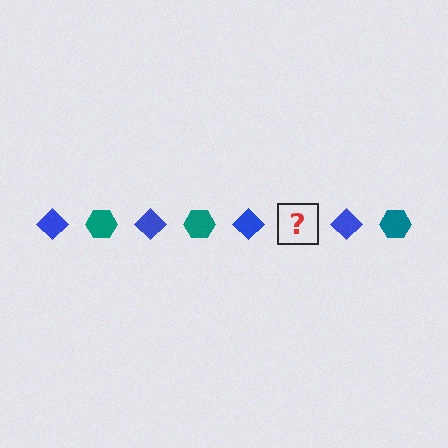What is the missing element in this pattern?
The missing element is a teal hexagon.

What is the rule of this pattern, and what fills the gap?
The rule is that the pattern alternates between blue diamond and teal hexagon. The gap should be filled with a teal hexagon.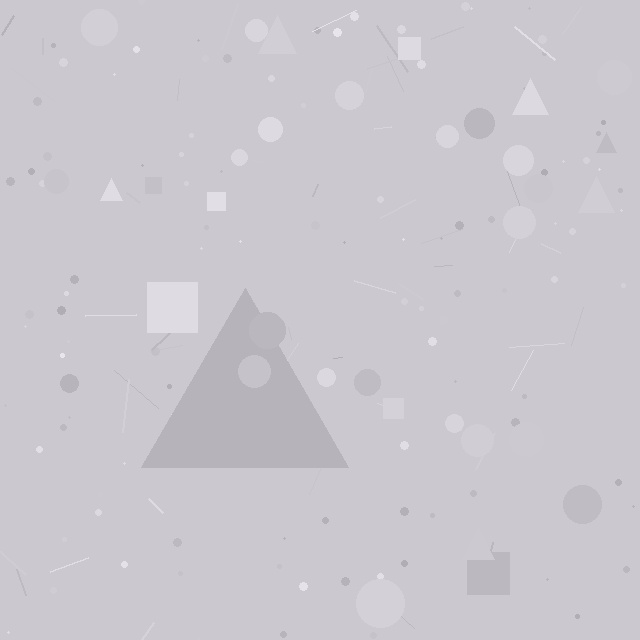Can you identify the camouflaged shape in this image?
The camouflaged shape is a triangle.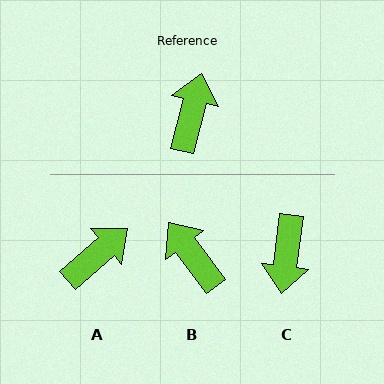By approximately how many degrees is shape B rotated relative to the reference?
Approximately 51 degrees counter-clockwise.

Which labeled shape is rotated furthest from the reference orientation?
C, about 173 degrees away.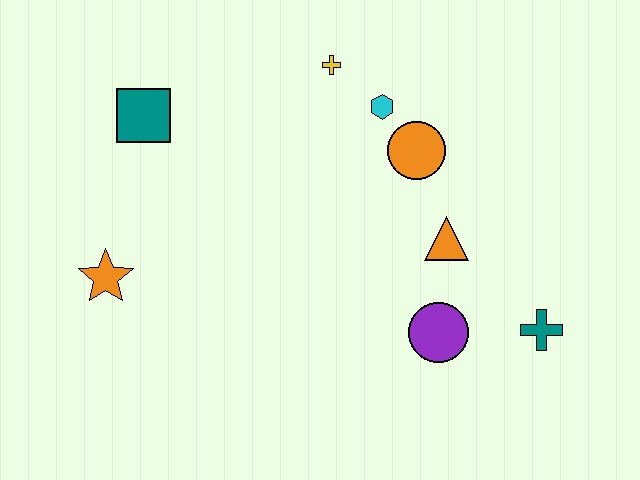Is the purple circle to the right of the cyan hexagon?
Yes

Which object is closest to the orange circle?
The cyan hexagon is closest to the orange circle.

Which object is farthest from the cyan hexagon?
The orange star is farthest from the cyan hexagon.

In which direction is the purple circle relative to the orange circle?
The purple circle is below the orange circle.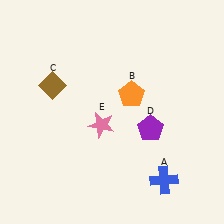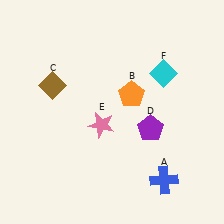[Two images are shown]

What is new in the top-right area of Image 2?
A cyan diamond (F) was added in the top-right area of Image 2.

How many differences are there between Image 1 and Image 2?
There is 1 difference between the two images.